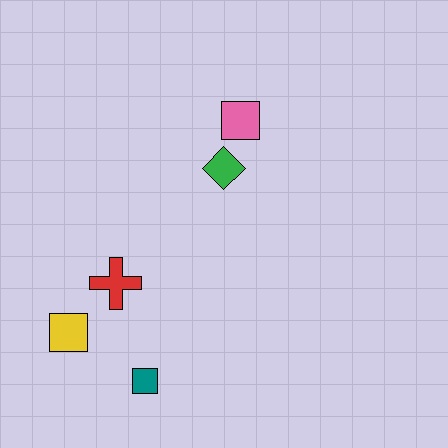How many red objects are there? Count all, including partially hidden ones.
There is 1 red object.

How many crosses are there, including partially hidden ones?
There is 1 cross.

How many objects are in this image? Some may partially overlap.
There are 5 objects.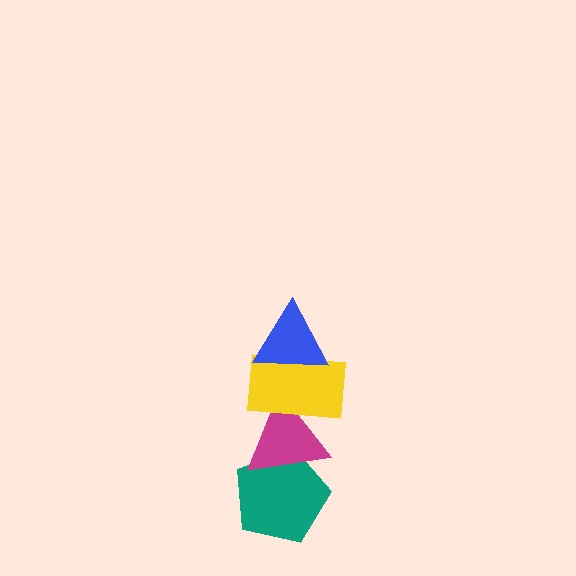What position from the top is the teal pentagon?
The teal pentagon is 4th from the top.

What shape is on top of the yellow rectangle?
The blue triangle is on top of the yellow rectangle.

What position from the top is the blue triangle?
The blue triangle is 1st from the top.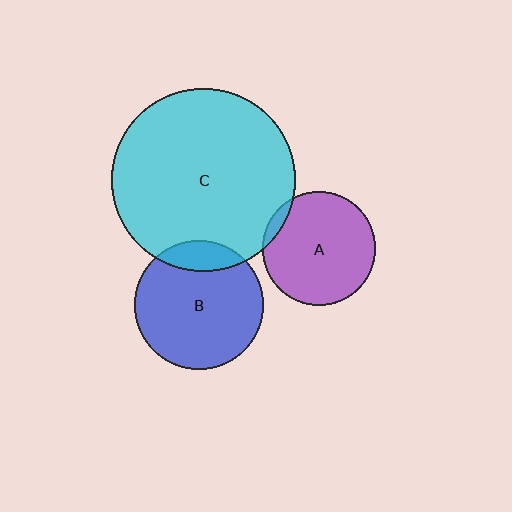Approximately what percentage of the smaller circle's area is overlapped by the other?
Approximately 5%.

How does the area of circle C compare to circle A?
Approximately 2.6 times.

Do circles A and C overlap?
Yes.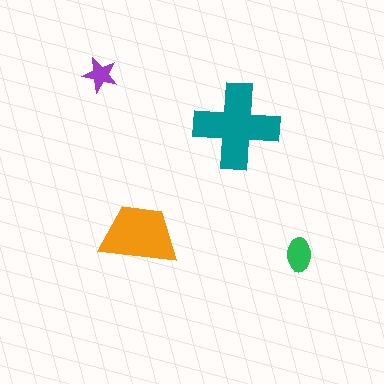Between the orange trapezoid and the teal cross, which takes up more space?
The teal cross.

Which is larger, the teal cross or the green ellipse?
The teal cross.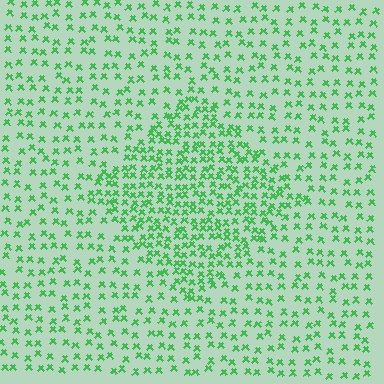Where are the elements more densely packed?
The elements are more densely packed inside the diamond boundary.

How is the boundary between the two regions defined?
The boundary is defined by a change in element density (approximately 2.0x ratio). All elements are the same color, size, and shape.